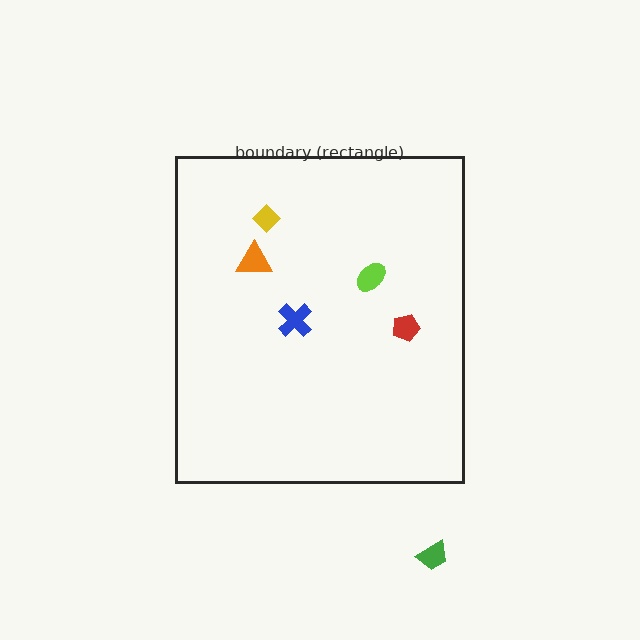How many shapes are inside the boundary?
5 inside, 1 outside.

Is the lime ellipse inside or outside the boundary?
Inside.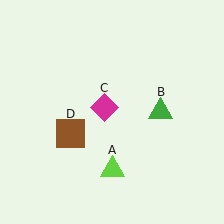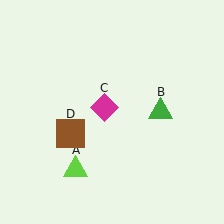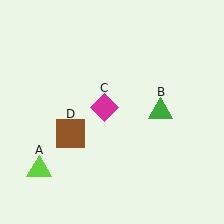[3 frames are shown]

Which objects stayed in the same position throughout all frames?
Green triangle (object B) and magenta diamond (object C) and brown square (object D) remained stationary.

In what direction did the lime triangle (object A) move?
The lime triangle (object A) moved left.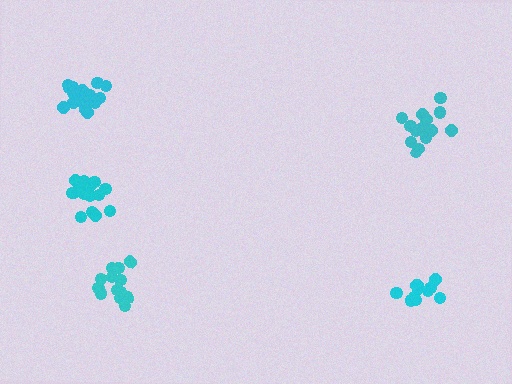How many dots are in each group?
Group 1: 17 dots, Group 2: 16 dots, Group 3: 17 dots, Group 4: 14 dots, Group 5: 12 dots (76 total).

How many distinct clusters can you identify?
There are 5 distinct clusters.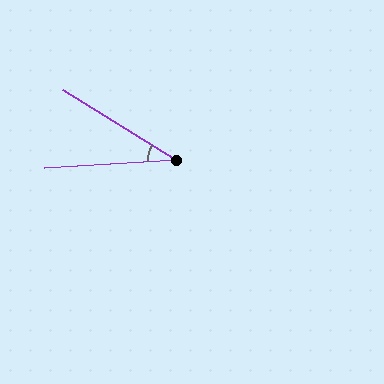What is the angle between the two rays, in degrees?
Approximately 35 degrees.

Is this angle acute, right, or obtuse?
It is acute.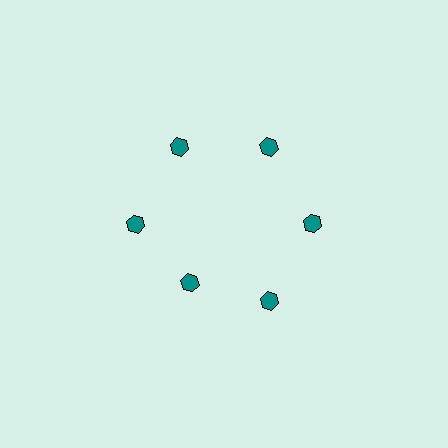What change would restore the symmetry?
The symmetry would be restored by moving it outward, back onto the ring so that all 6 hexagons sit at equal angles and equal distance from the center.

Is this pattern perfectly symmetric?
No. The 6 teal hexagons are arranged in a ring, but one element near the 7 o'clock position is pulled inward toward the center, breaking the 6-fold rotational symmetry.